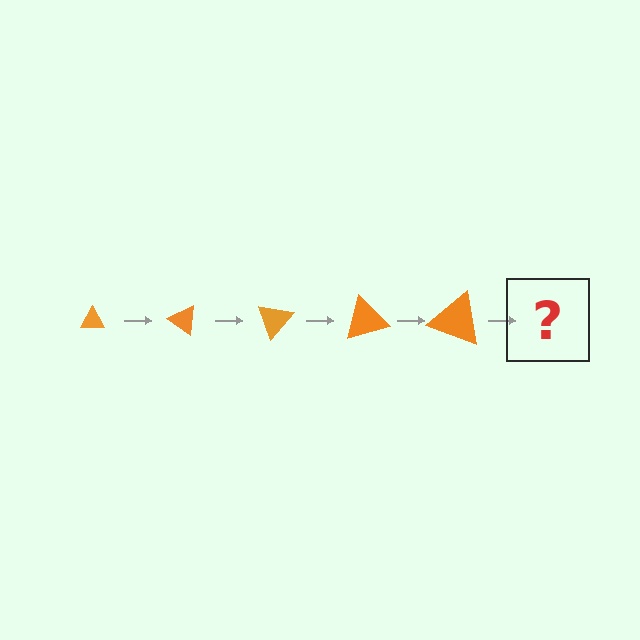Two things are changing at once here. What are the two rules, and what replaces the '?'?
The two rules are that the triangle grows larger each step and it rotates 35 degrees each step. The '?' should be a triangle, larger than the previous one and rotated 175 degrees from the start.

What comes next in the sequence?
The next element should be a triangle, larger than the previous one and rotated 175 degrees from the start.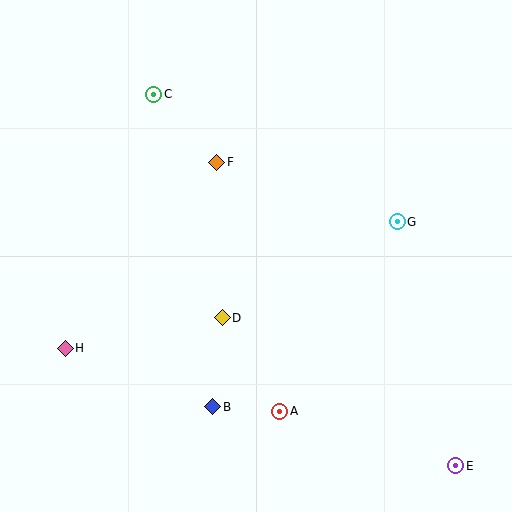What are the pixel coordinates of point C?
Point C is at (154, 94).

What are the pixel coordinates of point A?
Point A is at (280, 411).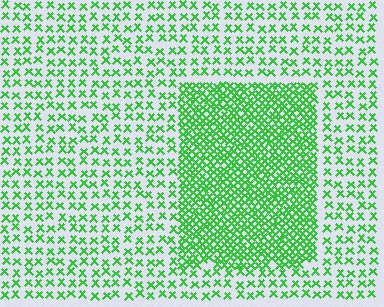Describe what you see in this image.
The image contains small green elements arranged at two different densities. A rectangle-shaped region is visible where the elements are more densely packed than the surrounding area.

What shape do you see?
I see a rectangle.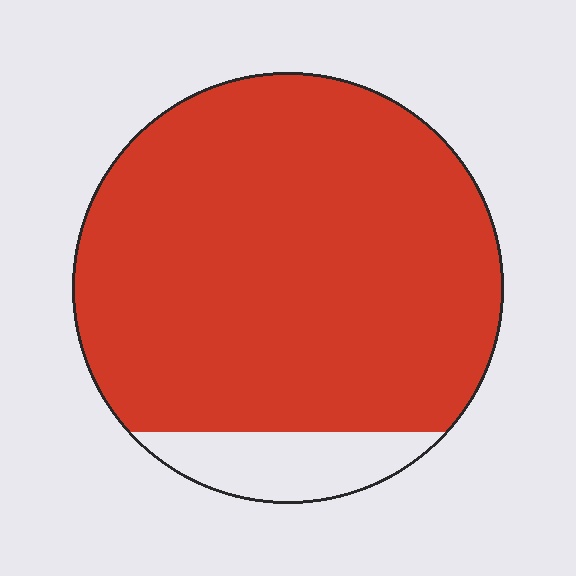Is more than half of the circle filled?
Yes.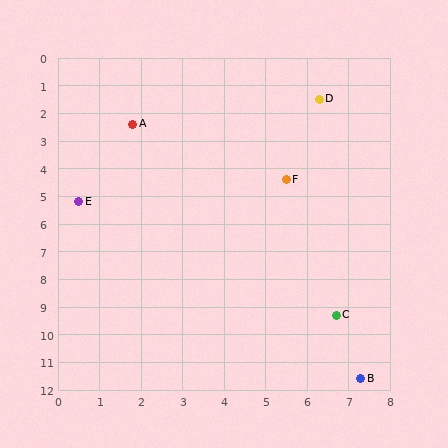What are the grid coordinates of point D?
Point D is at approximately (6.3, 1.5).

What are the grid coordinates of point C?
Point C is at approximately (6.7, 9.3).